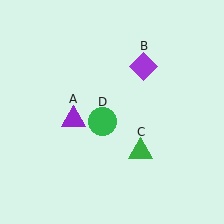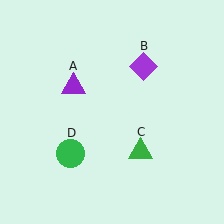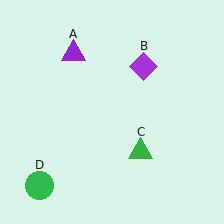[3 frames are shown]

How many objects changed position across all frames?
2 objects changed position: purple triangle (object A), green circle (object D).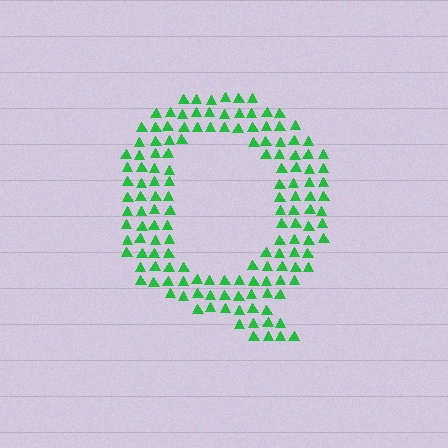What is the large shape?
The large shape is the letter Q.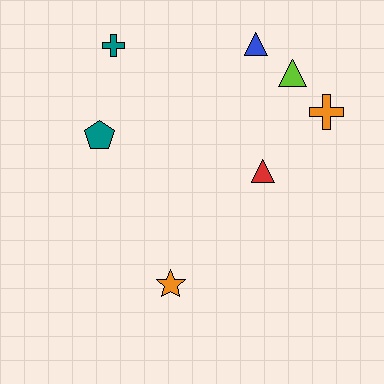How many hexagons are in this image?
There are no hexagons.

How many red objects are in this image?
There is 1 red object.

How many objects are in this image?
There are 7 objects.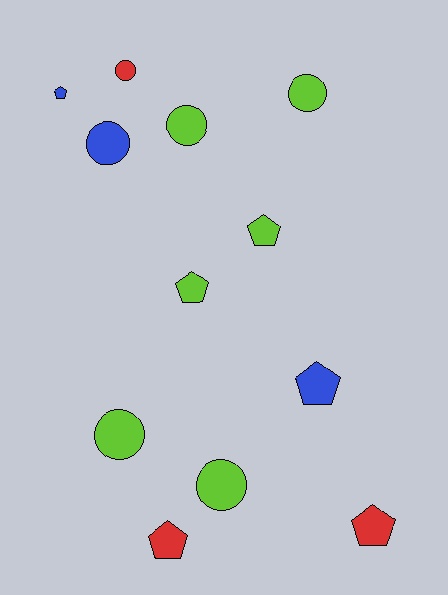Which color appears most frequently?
Lime, with 6 objects.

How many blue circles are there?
There is 1 blue circle.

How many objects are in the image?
There are 12 objects.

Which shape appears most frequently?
Pentagon, with 6 objects.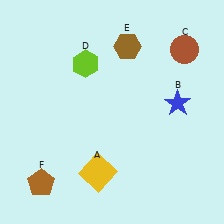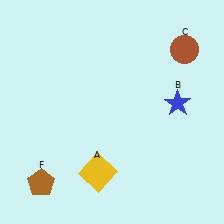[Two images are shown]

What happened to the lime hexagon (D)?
The lime hexagon (D) was removed in Image 2. It was in the top-left area of Image 1.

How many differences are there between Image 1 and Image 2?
There are 2 differences between the two images.